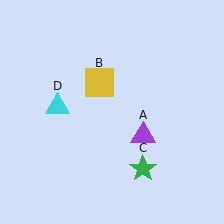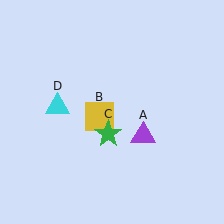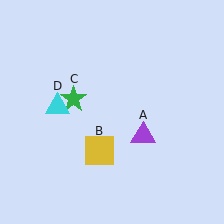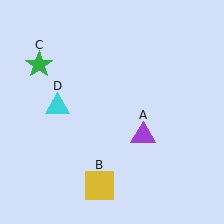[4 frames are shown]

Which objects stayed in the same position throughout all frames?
Purple triangle (object A) and cyan triangle (object D) remained stationary.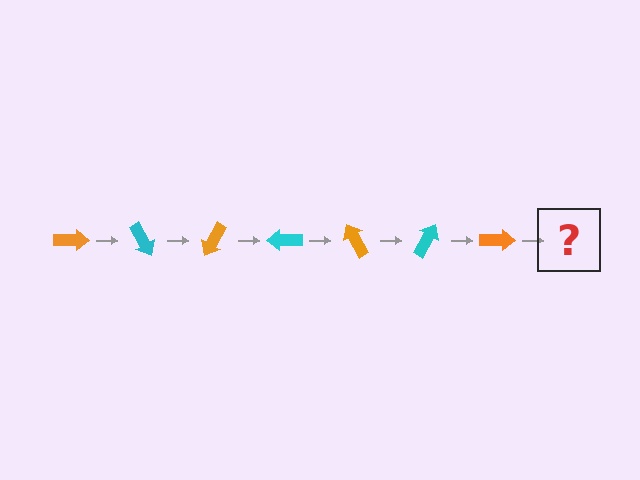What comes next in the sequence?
The next element should be a cyan arrow, rotated 420 degrees from the start.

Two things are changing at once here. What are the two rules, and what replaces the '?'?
The two rules are that it rotates 60 degrees each step and the color cycles through orange and cyan. The '?' should be a cyan arrow, rotated 420 degrees from the start.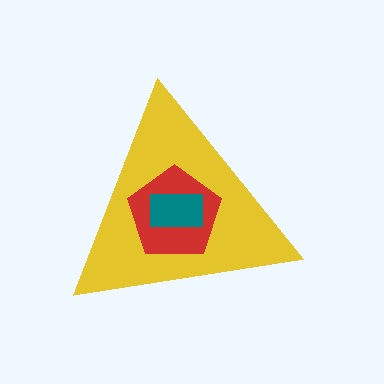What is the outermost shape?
The yellow triangle.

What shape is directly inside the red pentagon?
The teal rectangle.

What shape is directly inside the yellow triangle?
The red pentagon.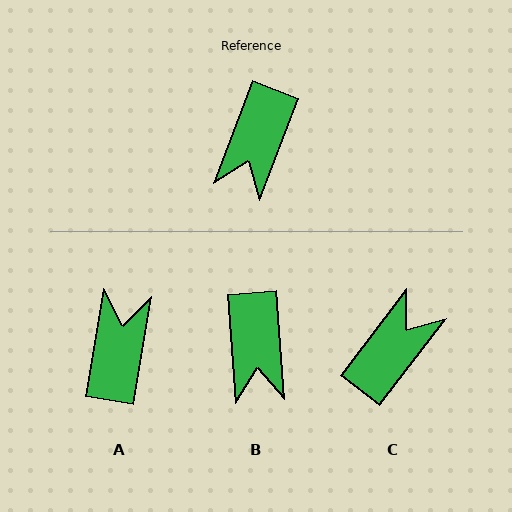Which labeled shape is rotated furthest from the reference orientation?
A, about 169 degrees away.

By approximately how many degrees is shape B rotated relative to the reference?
Approximately 25 degrees counter-clockwise.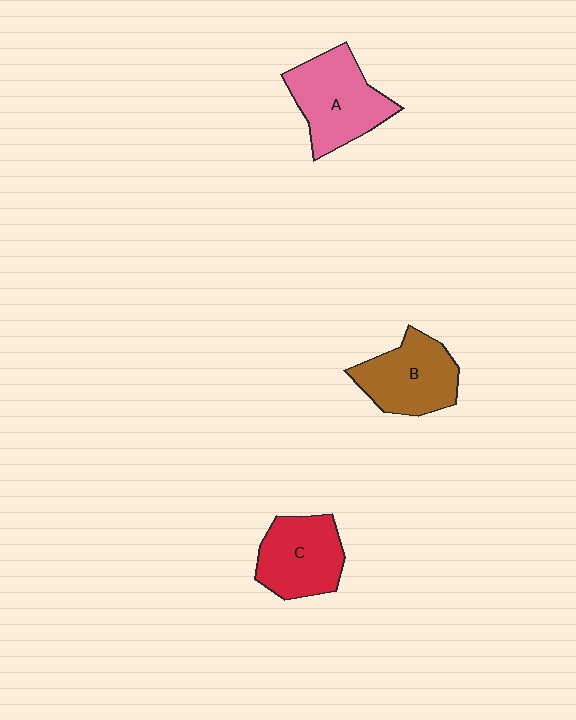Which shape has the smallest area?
Shape C (red).